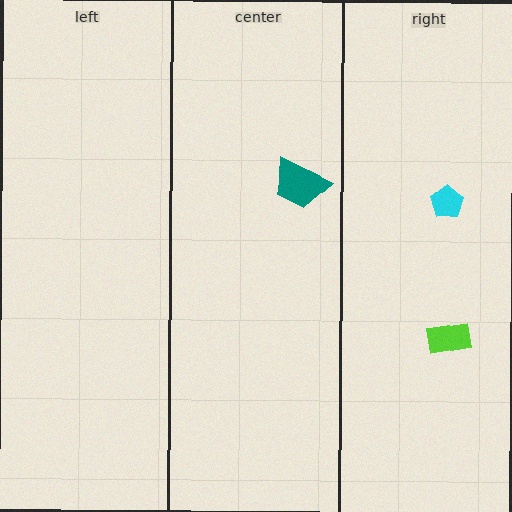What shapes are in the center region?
The teal trapezoid.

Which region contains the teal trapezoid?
The center region.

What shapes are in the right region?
The cyan pentagon, the lime rectangle.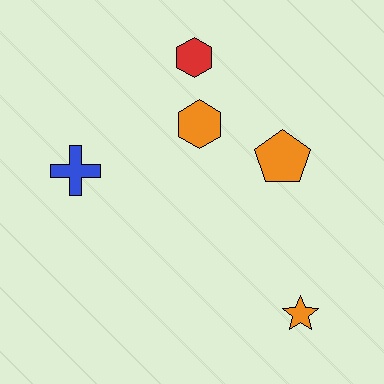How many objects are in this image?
There are 5 objects.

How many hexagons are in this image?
There are 2 hexagons.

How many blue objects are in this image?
There is 1 blue object.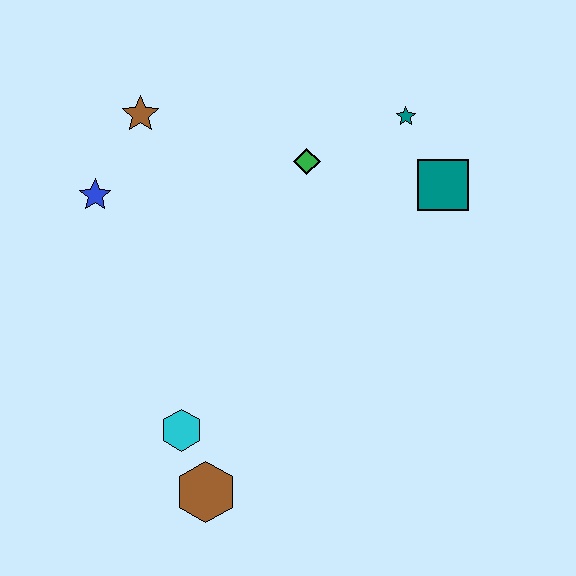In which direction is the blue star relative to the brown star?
The blue star is below the brown star.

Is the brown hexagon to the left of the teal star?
Yes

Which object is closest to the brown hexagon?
The cyan hexagon is closest to the brown hexagon.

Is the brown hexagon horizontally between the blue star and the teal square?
Yes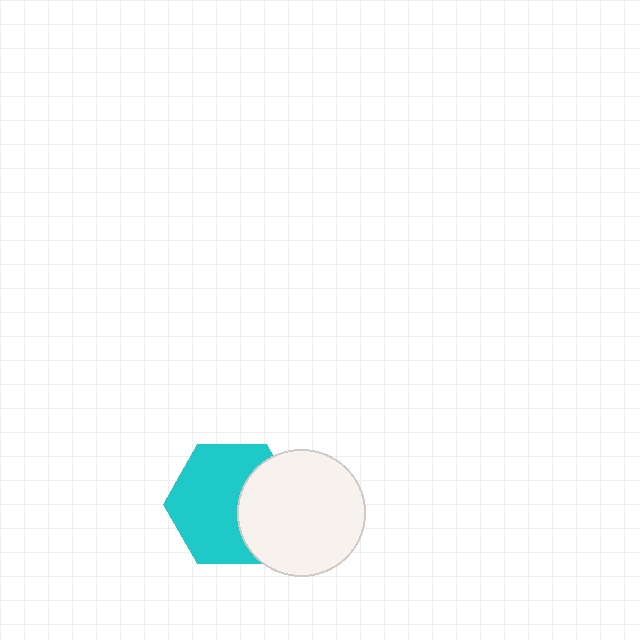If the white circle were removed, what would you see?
You would see the complete cyan hexagon.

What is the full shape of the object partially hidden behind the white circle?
The partially hidden object is a cyan hexagon.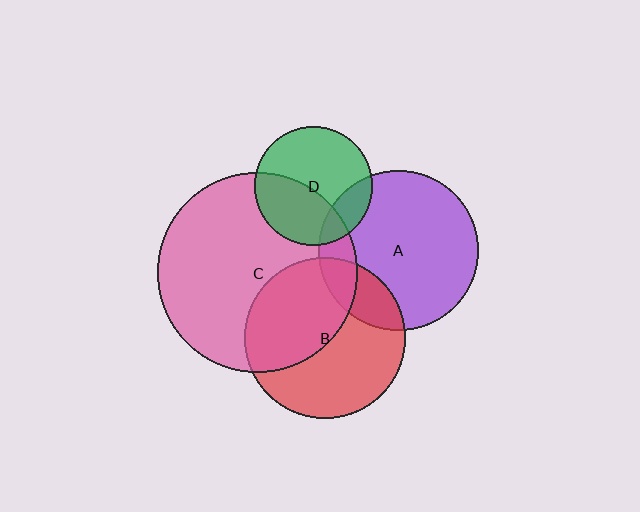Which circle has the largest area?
Circle C (pink).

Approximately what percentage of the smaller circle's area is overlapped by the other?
Approximately 15%.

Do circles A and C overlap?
Yes.